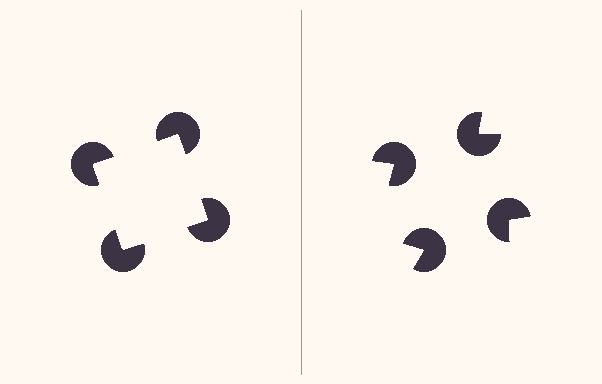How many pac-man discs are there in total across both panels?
8 — 4 on each side.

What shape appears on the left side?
An illusory square.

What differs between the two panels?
The pac-man discs are positioned identically on both sides; only the wedge orientations differ. On the left they align to a square; on the right they are misaligned.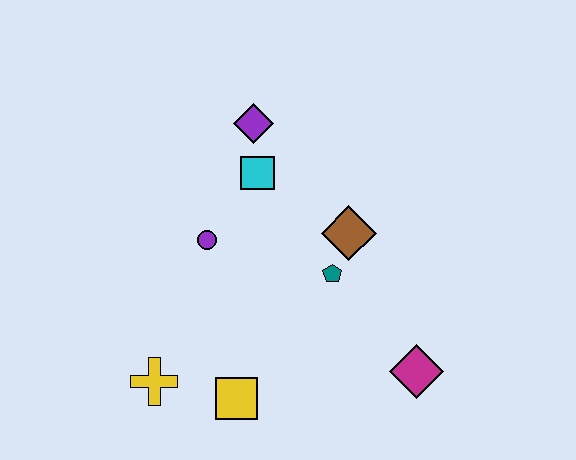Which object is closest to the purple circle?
The cyan square is closest to the purple circle.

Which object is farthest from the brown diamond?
The yellow cross is farthest from the brown diamond.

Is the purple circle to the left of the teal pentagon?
Yes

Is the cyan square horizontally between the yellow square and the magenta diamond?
Yes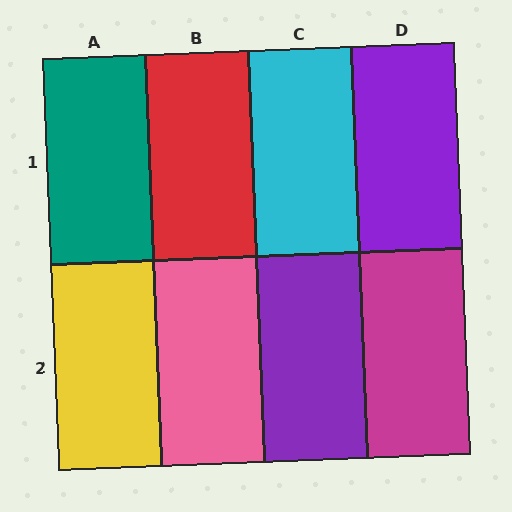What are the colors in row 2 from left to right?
Yellow, pink, purple, magenta.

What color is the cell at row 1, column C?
Cyan.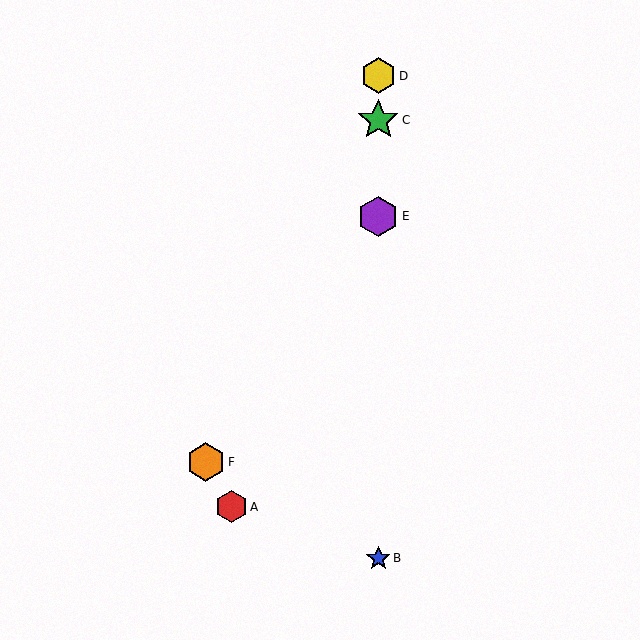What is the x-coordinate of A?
Object A is at x≈231.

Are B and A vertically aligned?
No, B is at x≈378 and A is at x≈231.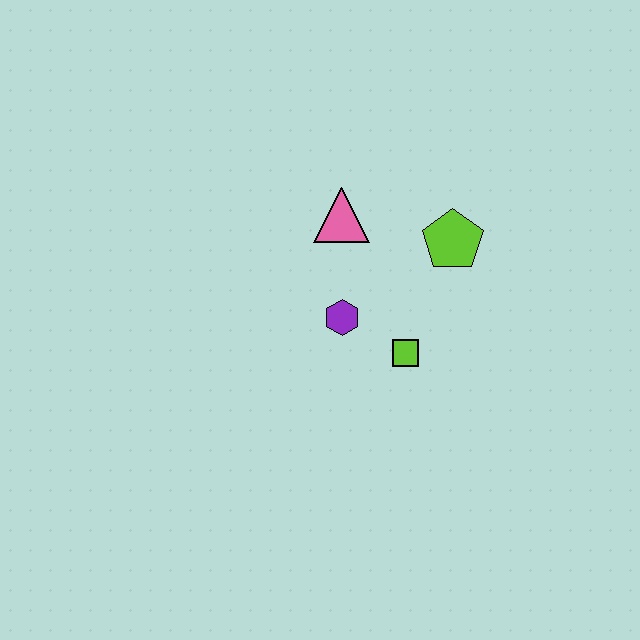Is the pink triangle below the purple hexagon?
No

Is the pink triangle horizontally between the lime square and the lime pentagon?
No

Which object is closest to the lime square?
The purple hexagon is closest to the lime square.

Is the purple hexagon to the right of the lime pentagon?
No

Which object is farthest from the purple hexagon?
The lime pentagon is farthest from the purple hexagon.